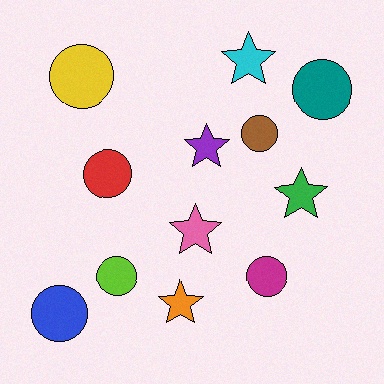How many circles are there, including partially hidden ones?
There are 7 circles.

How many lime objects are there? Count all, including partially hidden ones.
There is 1 lime object.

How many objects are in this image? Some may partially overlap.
There are 12 objects.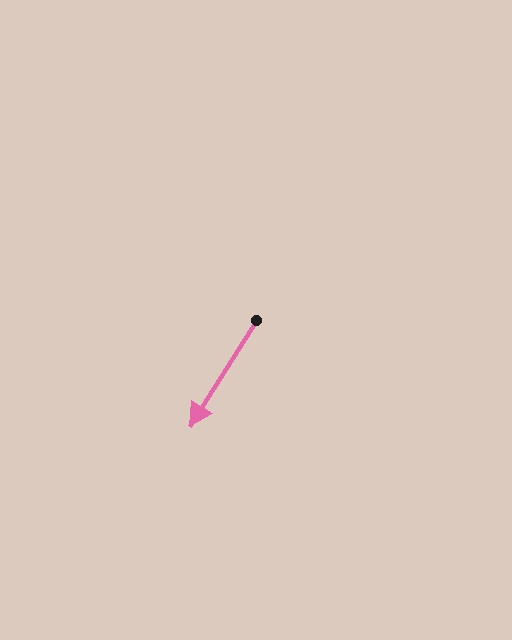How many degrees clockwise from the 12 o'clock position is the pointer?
Approximately 212 degrees.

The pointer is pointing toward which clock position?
Roughly 7 o'clock.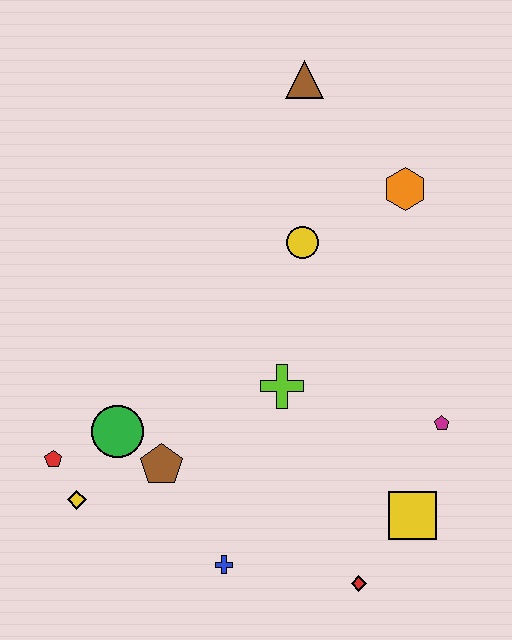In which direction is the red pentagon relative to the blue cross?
The red pentagon is to the left of the blue cross.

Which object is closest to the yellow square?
The red diamond is closest to the yellow square.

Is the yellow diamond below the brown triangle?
Yes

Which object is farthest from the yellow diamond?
The brown triangle is farthest from the yellow diamond.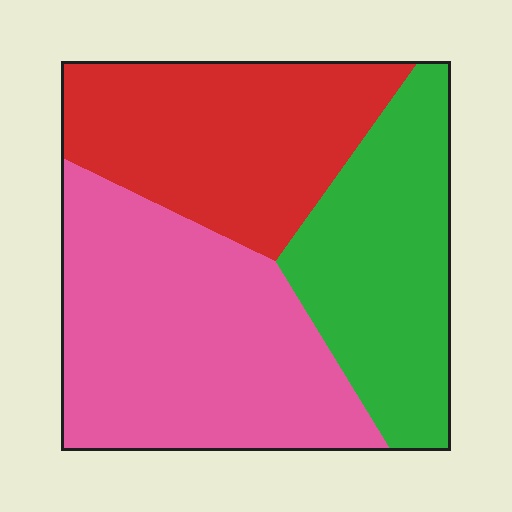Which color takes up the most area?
Pink, at roughly 40%.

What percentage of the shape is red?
Red takes up about one third (1/3) of the shape.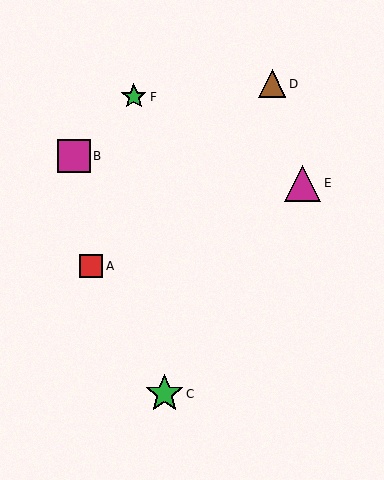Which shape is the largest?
The green star (labeled C) is the largest.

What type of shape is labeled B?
Shape B is a magenta square.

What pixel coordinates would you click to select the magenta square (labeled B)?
Click at (74, 156) to select the magenta square B.